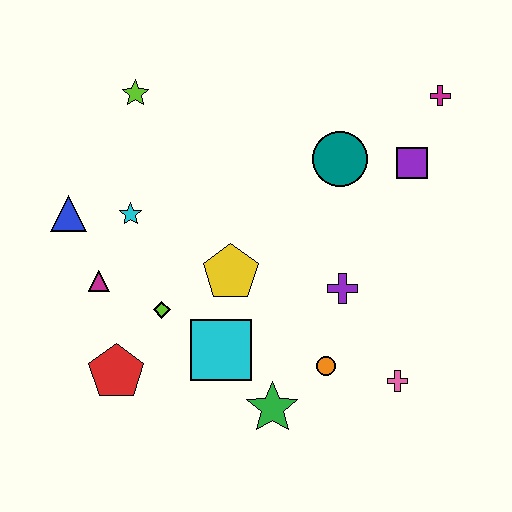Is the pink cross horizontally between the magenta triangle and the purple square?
Yes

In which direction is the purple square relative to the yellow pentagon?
The purple square is to the right of the yellow pentagon.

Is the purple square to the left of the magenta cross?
Yes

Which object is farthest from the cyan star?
The magenta cross is farthest from the cyan star.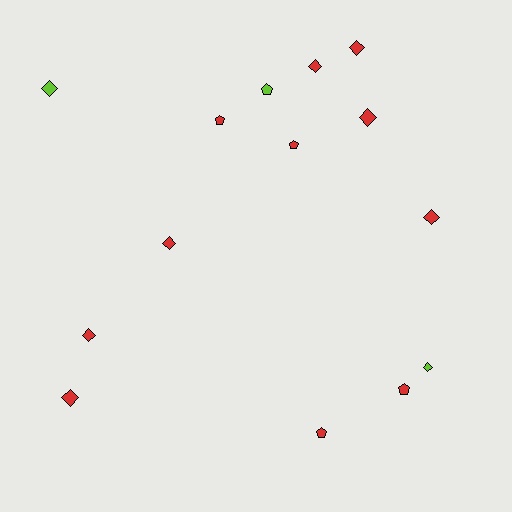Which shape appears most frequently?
Diamond, with 9 objects.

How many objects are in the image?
There are 14 objects.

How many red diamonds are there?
There are 7 red diamonds.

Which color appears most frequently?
Red, with 11 objects.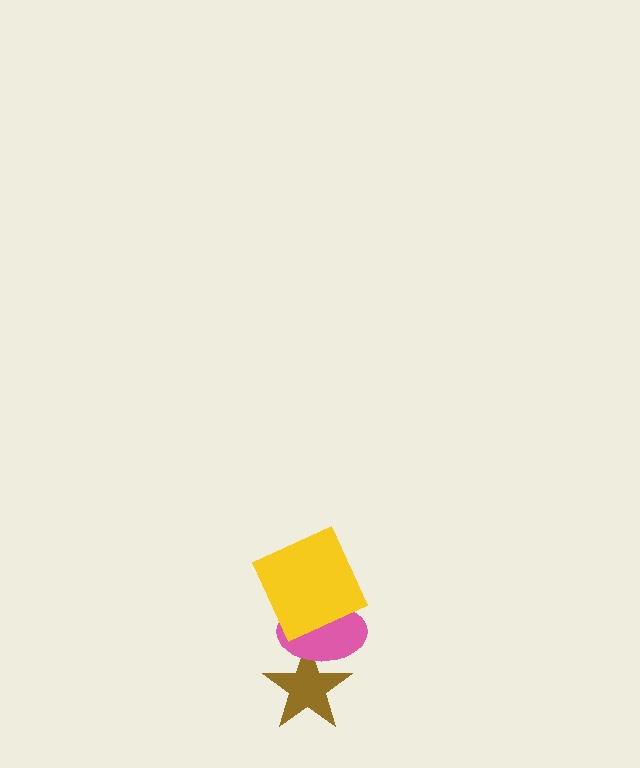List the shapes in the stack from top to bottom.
From top to bottom: the yellow square, the pink ellipse, the brown star.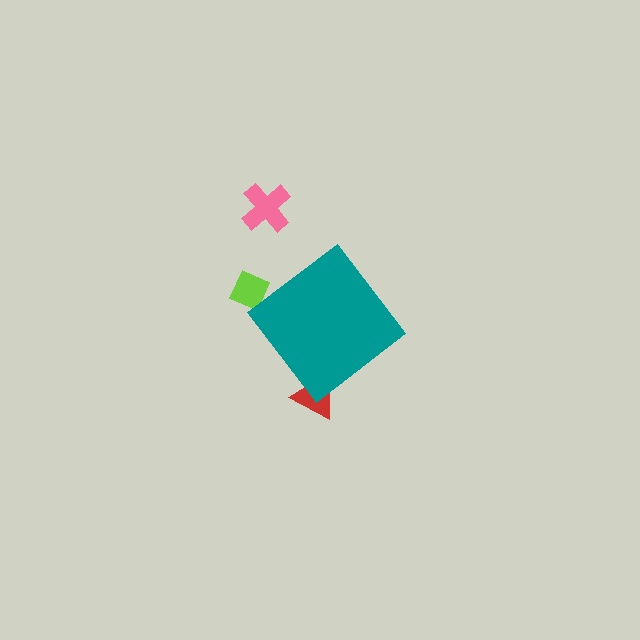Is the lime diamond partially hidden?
Yes, the lime diamond is partially hidden behind the teal diamond.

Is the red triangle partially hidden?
Yes, the red triangle is partially hidden behind the teal diamond.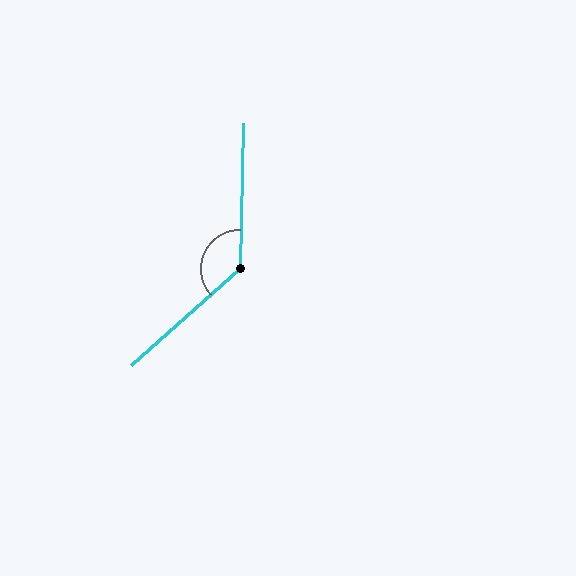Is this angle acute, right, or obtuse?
It is obtuse.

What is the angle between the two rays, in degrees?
Approximately 133 degrees.